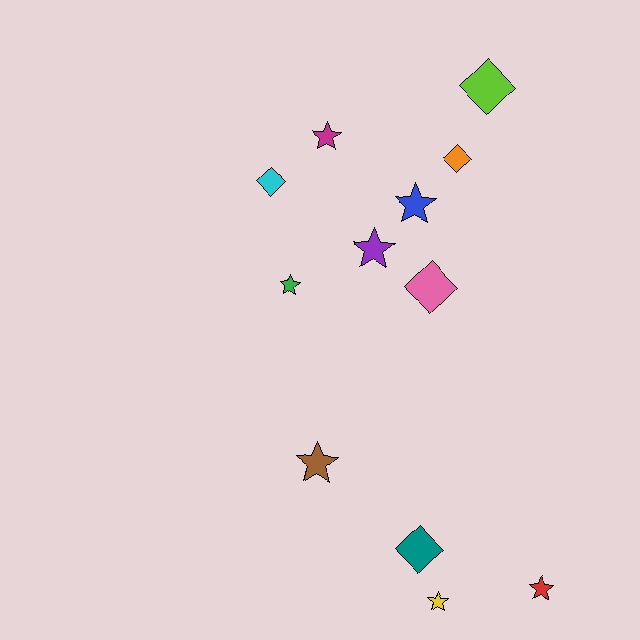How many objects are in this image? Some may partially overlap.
There are 12 objects.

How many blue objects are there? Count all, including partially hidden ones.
There is 1 blue object.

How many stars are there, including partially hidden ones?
There are 7 stars.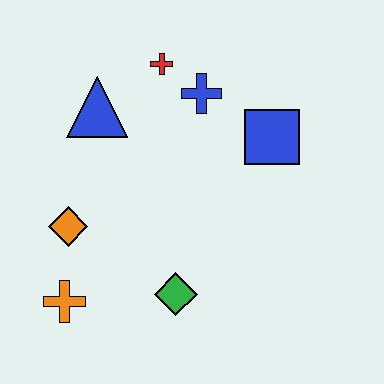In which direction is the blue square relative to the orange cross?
The blue square is to the right of the orange cross.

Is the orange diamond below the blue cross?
Yes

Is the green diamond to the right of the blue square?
No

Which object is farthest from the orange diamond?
The blue square is farthest from the orange diamond.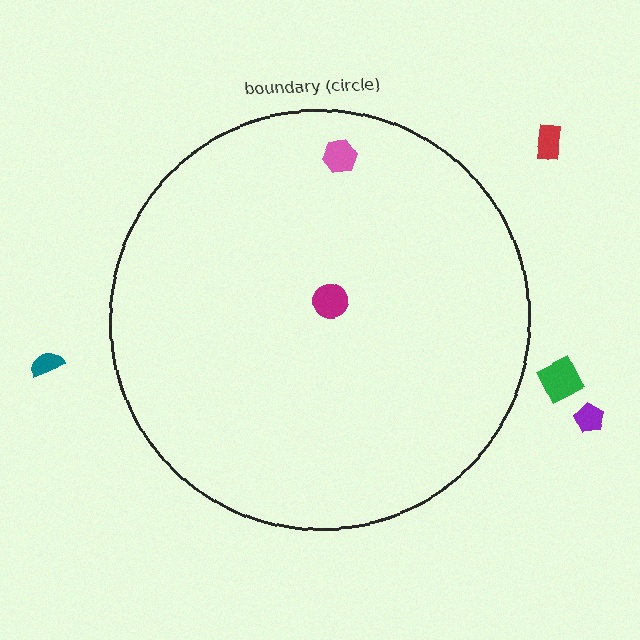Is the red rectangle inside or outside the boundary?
Outside.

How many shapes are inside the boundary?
2 inside, 4 outside.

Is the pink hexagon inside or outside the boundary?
Inside.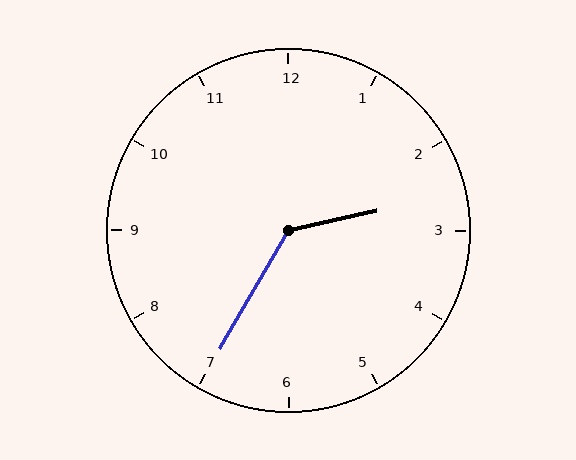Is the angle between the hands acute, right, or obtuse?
It is obtuse.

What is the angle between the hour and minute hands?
Approximately 132 degrees.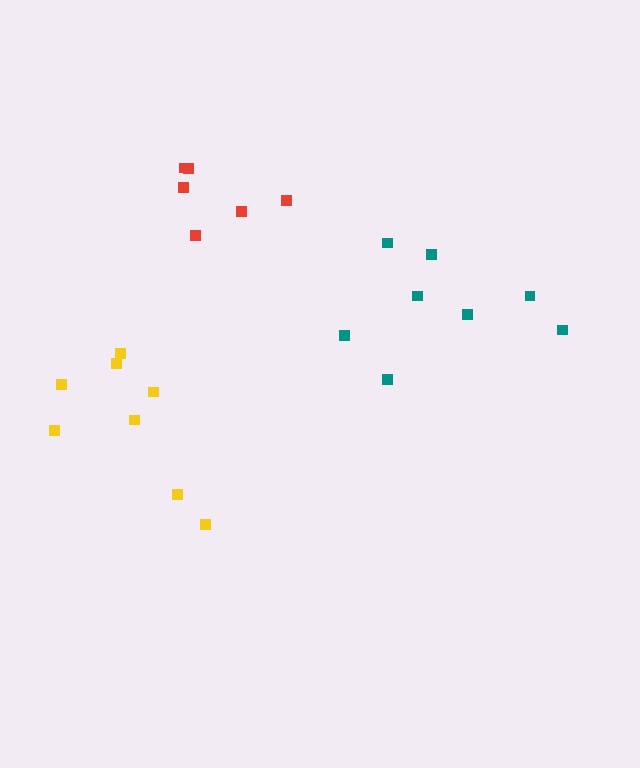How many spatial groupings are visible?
There are 3 spatial groupings.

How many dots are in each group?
Group 1: 8 dots, Group 2: 8 dots, Group 3: 6 dots (22 total).